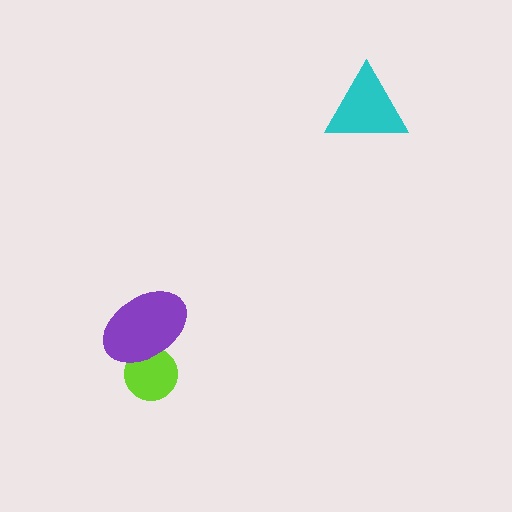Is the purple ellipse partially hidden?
No, no other shape covers it.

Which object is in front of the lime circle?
The purple ellipse is in front of the lime circle.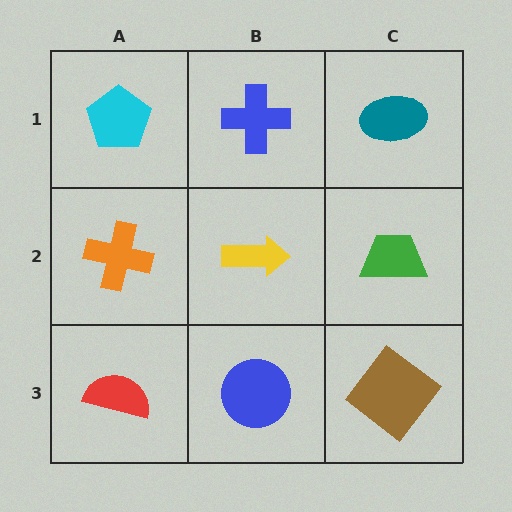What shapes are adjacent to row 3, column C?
A green trapezoid (row 2, column C), a blue circle (row 3, column B).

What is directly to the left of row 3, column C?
A blue circle.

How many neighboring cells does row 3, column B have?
3.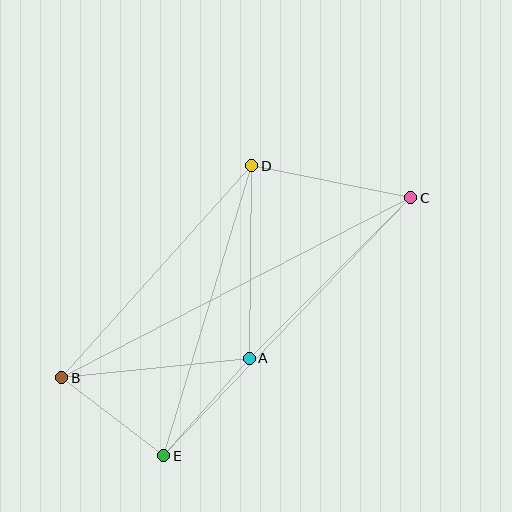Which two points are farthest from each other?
Points B and C are farthest from each other.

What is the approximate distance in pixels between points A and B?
The distance between A and B is approximately 188 pixels.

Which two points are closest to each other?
Points B and E are closest to each other.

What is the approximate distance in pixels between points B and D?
The distance between B and D is approximately 285 pixels.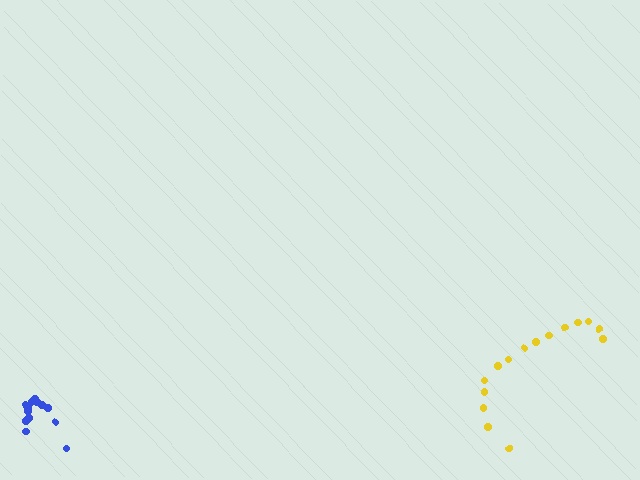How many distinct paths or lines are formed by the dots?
There are 2 distinct paths.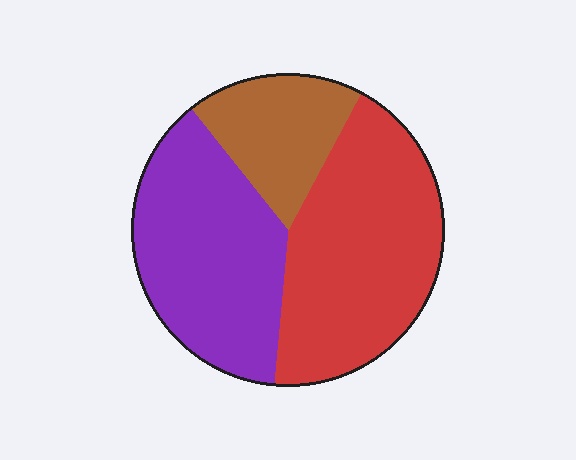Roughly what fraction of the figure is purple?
Purple takes up about three eighths (3/8) of the figure.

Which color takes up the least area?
Brown, at roughly 20%.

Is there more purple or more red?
Red.